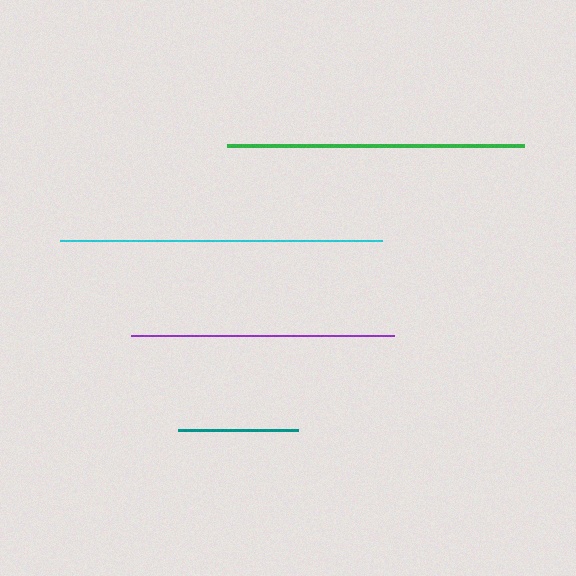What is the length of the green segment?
The green segment is approximately 297 pixels long.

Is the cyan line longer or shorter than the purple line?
The cyan line is longer than the purple line.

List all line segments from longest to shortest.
From longest to shortest: cyan, green, purple, teal.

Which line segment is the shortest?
The teal line is the shortest at approximately 121 pixels.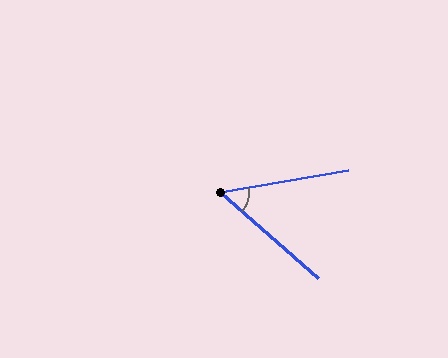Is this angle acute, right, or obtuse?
It is acute.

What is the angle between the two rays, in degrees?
Approximately 52 degrees.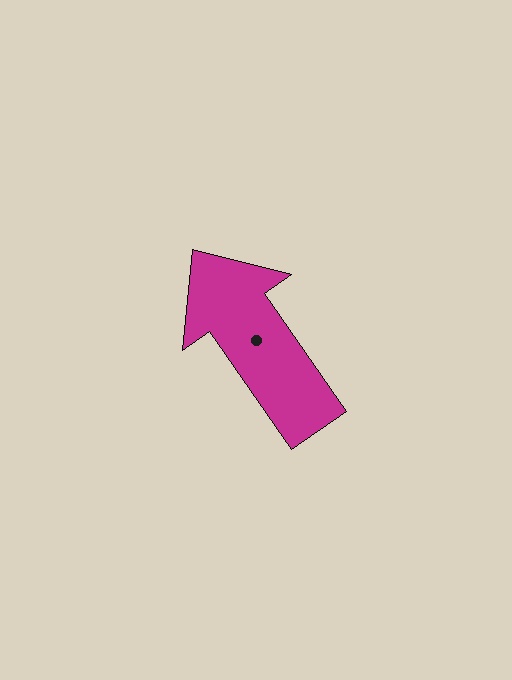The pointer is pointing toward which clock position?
Roughly 11 o'clock.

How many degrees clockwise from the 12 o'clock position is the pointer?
Approximately 325 degrees.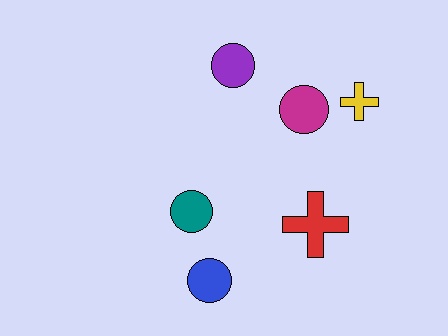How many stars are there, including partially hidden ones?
There are no stars.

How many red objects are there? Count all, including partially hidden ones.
There is 1 red object.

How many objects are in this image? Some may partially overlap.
There are 6 objects.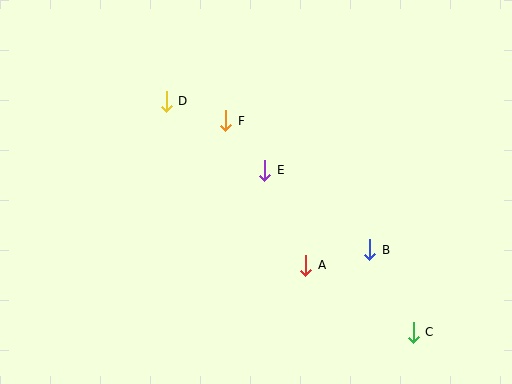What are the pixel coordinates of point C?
Point C is at (413, 332).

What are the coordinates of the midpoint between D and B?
The midpoint between D and B is at (268, 175).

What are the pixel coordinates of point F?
Point F is at (226, 121).